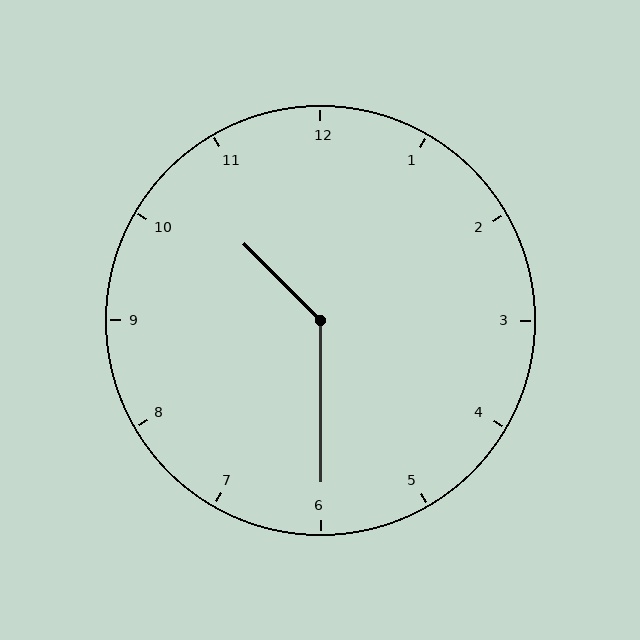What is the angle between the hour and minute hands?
Approximately 135 degrees.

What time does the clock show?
10:30.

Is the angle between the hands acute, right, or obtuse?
It is obtuse.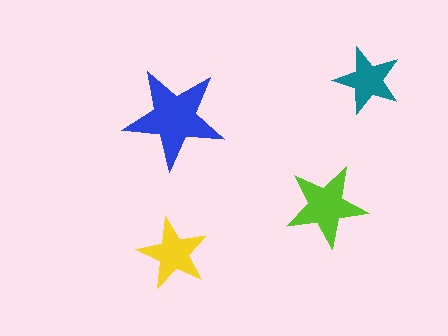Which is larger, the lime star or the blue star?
The blue one.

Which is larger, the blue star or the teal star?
The blue one.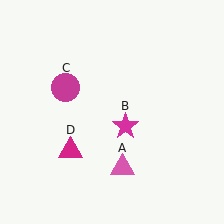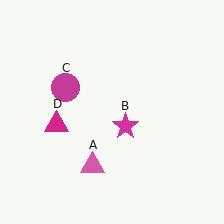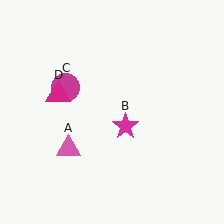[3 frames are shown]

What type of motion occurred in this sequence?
The pink triangle (object A), magenta triangle (object D) rotated clockwise around the center of the scene.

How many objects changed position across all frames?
2 objects changed position: pink triangle (object A), magenta triangle (object D).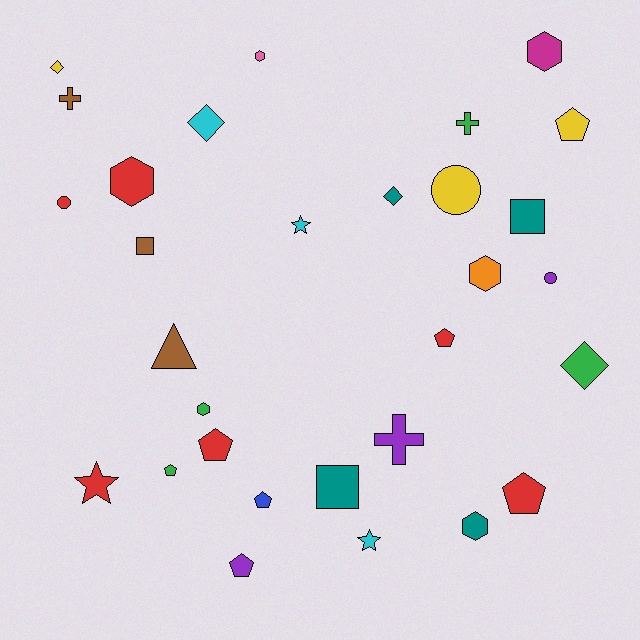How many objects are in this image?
There are 30 objects.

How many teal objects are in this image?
There are 4 teal objects.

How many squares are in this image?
There are 3 squares.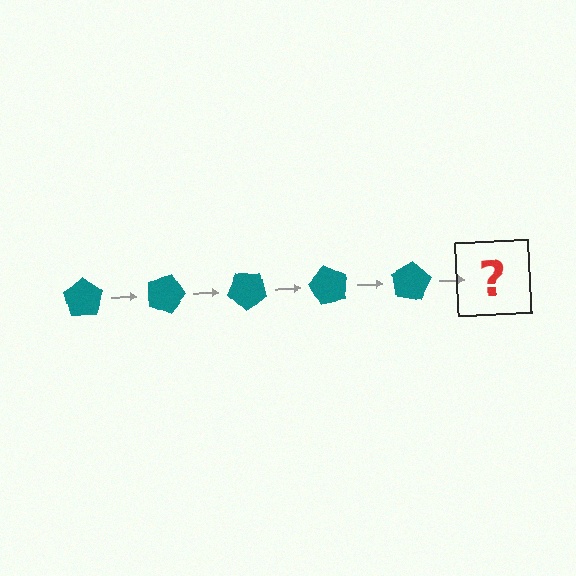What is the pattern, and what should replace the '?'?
The pattern is that the pentagon rotates 20 degrees each step. The '?' should be a teal pentagon rotated 100 degrees.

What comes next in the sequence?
The next element should be a teal pentagon rotated 100 degrees.